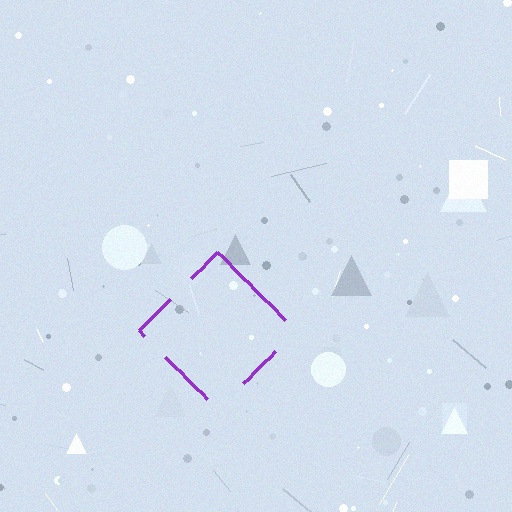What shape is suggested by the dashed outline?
The dashed outline suggests a diamond.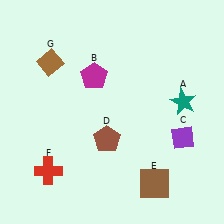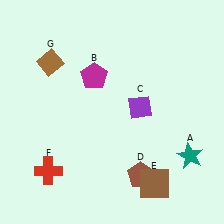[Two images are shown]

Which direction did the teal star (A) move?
The teal star (A) moved down.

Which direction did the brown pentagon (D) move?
The brown pentagon (D) moved down.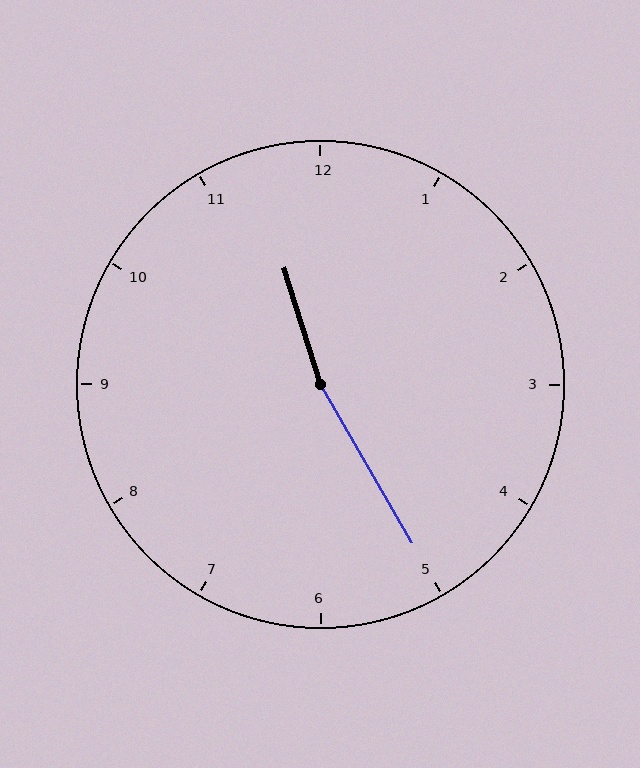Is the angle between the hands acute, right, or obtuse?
It is obtuse.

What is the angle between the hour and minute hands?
Approximately 168 degrees.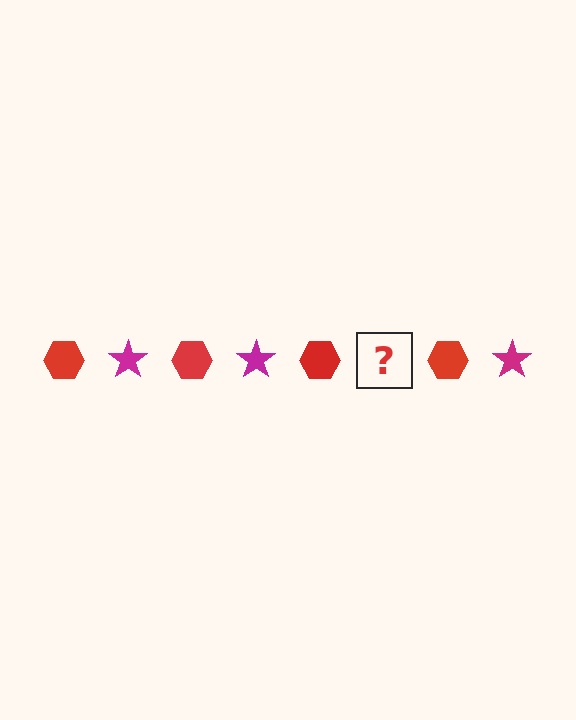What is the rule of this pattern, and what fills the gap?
The rule is that the pattern alternates between red hexagon and magenta star. The gap should be filled with a magenta star.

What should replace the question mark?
The question mark should be replaced with a magenta star.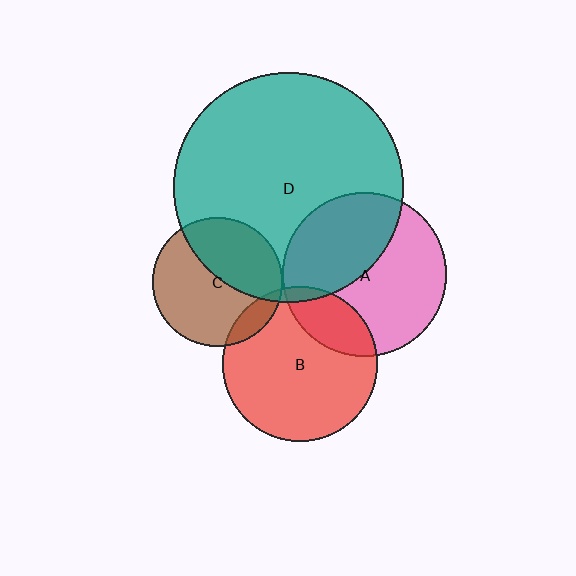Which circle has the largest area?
Circle D (teal).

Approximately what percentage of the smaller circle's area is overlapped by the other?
Approximately 5%.